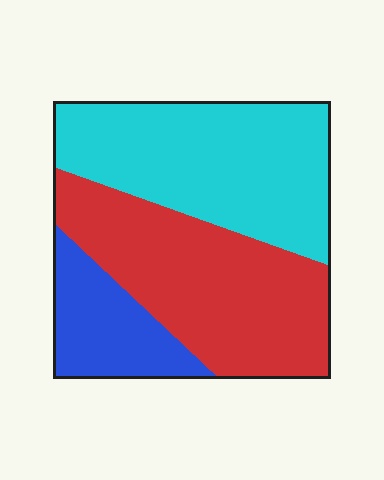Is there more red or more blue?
Red.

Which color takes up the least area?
Blue, at roughly 15%.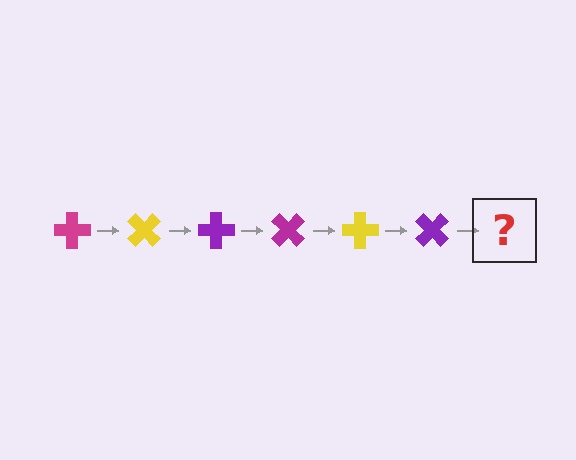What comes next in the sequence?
The next element should be a magenta cross, rotated 270 degrees from the start.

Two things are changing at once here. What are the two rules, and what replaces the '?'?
The two rules are that it rotates 45 degrees each step and the color cycles through magenta, yellow, and purple. The '?' should be a magenta cross, rotated 270 degrees from the start.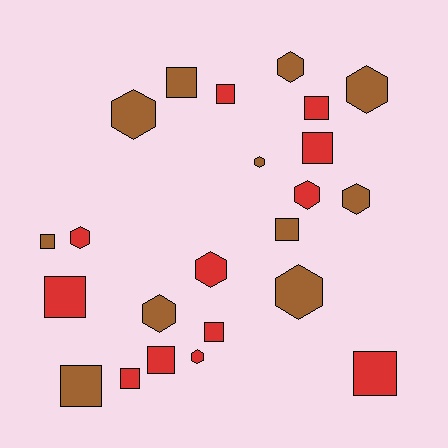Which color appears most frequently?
Red, with 12 objects.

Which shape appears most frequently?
Square, with 12 objects.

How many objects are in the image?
There are 23 objects.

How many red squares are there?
There are 8 red squares.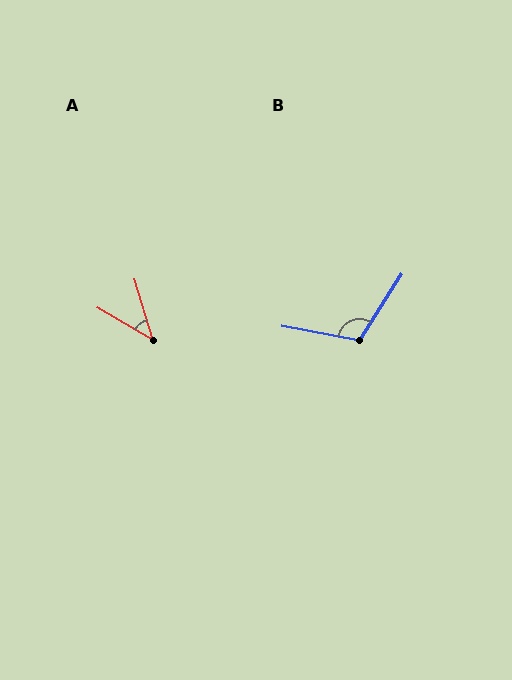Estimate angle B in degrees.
Approximately 112 degrees.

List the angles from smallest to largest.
A (43°), B (112°).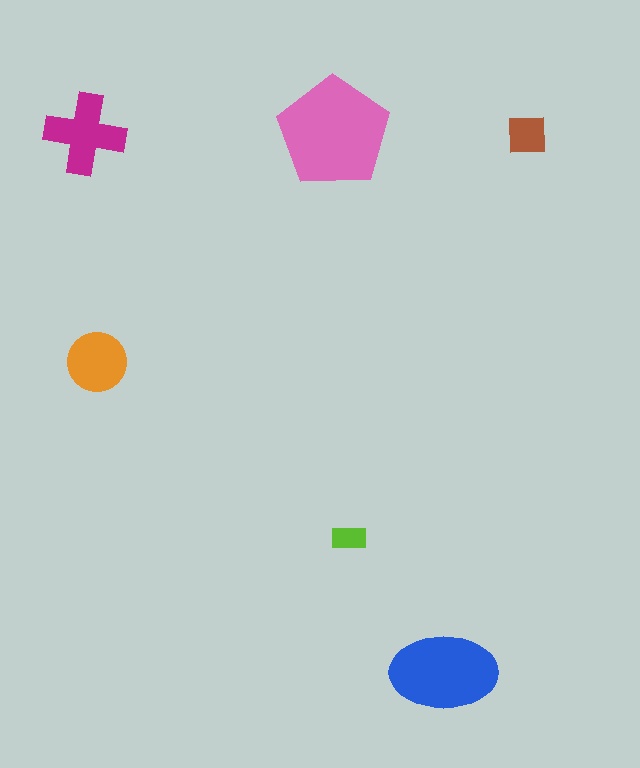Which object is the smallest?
The lime rectangle.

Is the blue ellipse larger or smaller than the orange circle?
Larger.